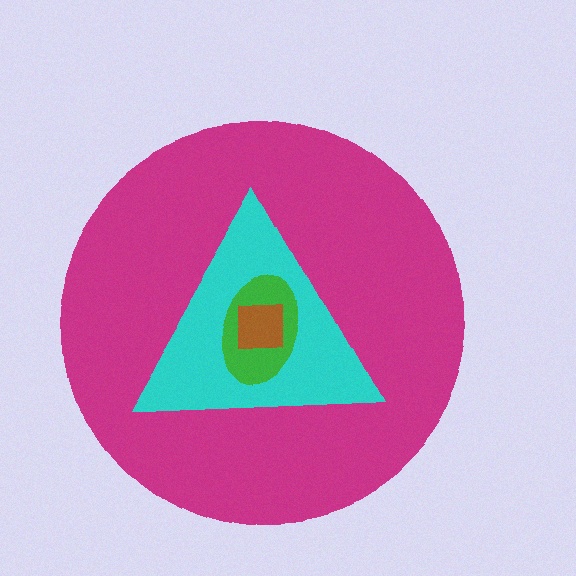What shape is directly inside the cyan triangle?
The green ellipse.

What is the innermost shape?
The brown square.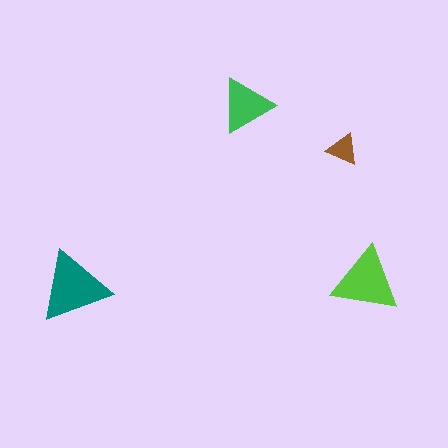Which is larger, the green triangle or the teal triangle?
The teal one.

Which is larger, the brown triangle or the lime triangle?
The lime one.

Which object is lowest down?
The teal triangle is bottommost.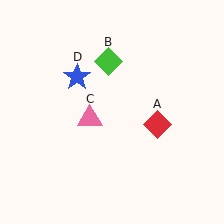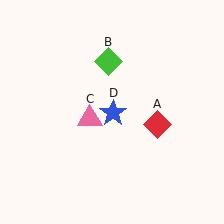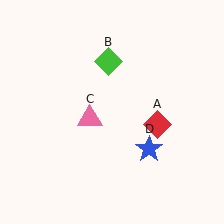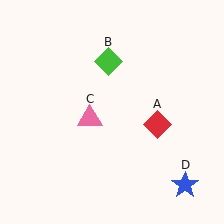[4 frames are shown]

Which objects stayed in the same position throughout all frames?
Red diamond (object A) and green diamond (object B) and pink triangle (object C) remained stationary.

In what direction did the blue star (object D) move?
The blue star (object D) moved down and to the right.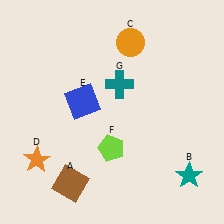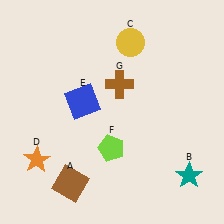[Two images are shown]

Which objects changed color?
C changed from orange to yellow. G changed from teal to brown.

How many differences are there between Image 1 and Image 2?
There are 2 differences between the two images.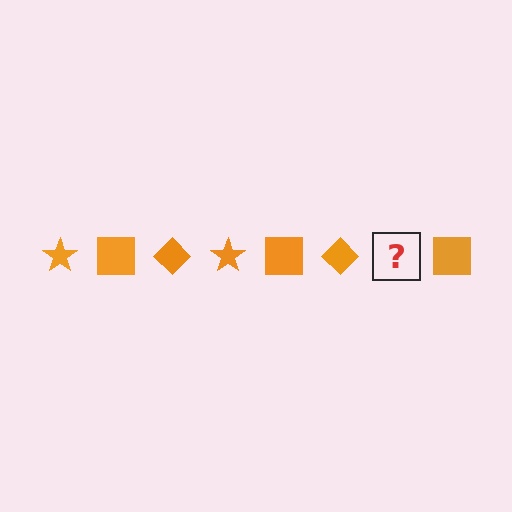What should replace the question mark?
The question mark should be replaced with an orange star.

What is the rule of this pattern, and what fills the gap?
The rule is that the pattern cycles through star, square, diamond shapes in orange. The gap should be filled with an orange star.